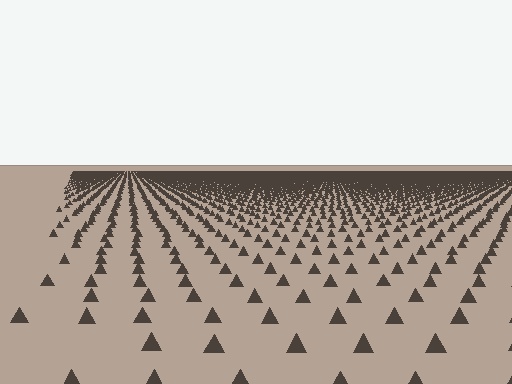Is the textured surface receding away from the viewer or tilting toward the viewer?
The surface is receding away from the viewer. Texture elements get smaller and denser toward the top.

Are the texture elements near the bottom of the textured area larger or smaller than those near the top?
Larger. Near the bottom, elements are closer to the viewer and appear at a bigger on-screen size.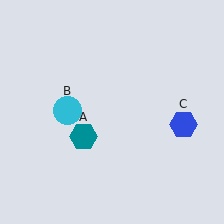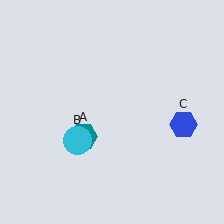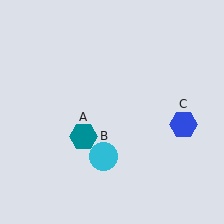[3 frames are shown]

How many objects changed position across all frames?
1 object changed position: cyan circle (object B).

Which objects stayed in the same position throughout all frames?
Teal hexagon (object A) and blue hexagon (object C) remained stationary.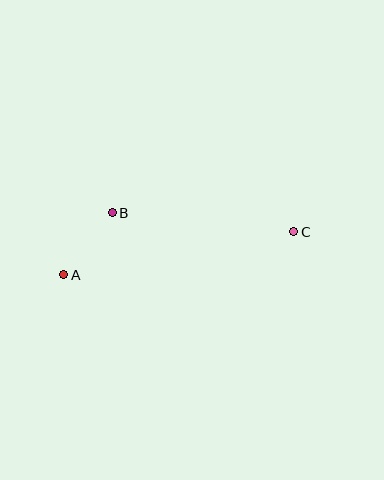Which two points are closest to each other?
Points A and B are closest to each other.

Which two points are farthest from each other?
Points A and C are farthest from each other.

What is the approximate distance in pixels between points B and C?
The distance between B and C is approximately 182 pixels.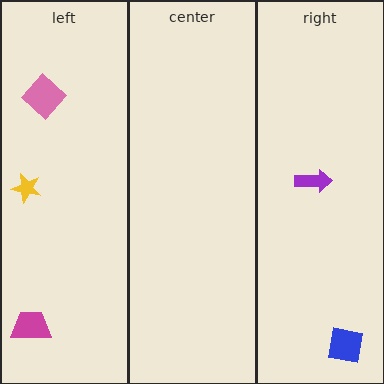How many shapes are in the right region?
2.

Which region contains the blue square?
The right region.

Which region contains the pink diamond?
The left region.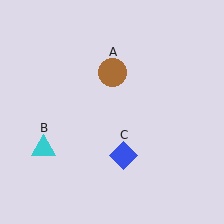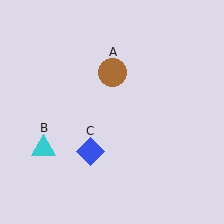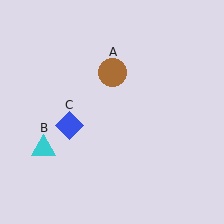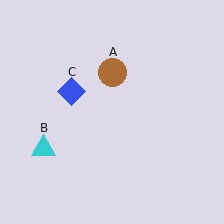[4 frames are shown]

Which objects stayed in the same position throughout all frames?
Brown circle (object A) and cyan triangle (object B) remained stationary.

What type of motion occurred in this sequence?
The blue diamond (object C) rotated clockwise around the center of the scene.